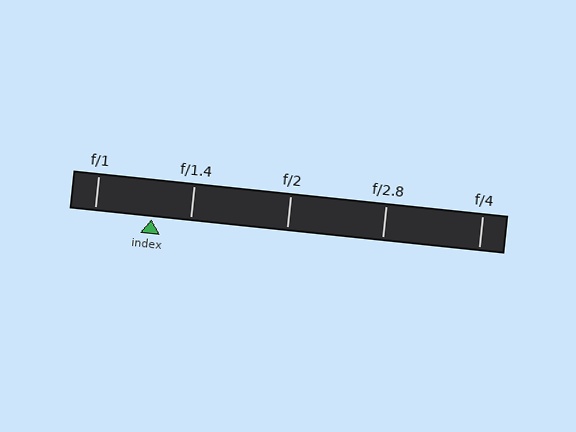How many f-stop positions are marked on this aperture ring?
There are 5 f-stop positions marked.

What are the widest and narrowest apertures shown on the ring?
The widest aperture shown is f/1 and the narrowest is f/4.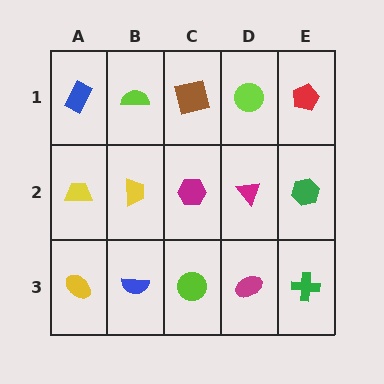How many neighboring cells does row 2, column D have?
4.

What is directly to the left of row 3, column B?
A yellow ellipse.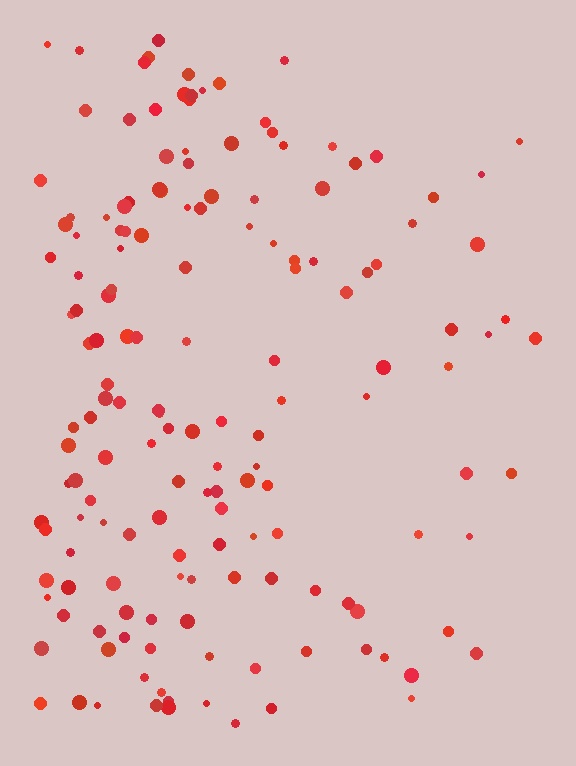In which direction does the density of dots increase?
From right to left, with the left side densest.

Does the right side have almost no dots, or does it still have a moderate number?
Still a moderate number, just noticeably fewer than the left.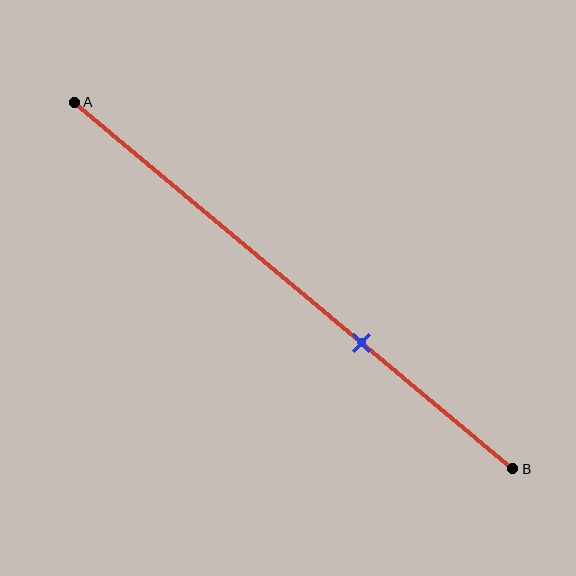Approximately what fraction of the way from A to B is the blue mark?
The blue mark is approximately 65% of the way from A to B.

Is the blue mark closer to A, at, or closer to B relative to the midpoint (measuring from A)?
The blue mark is closer to point B than the midpoint of segment AB.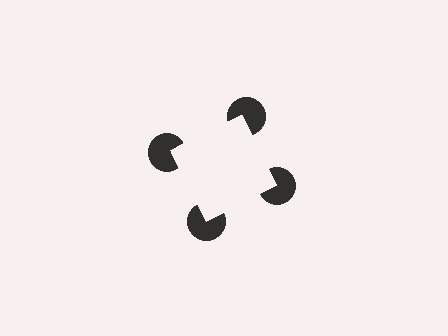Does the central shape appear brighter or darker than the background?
It typically appears slightly brighter than the background, even though no actual brightness change is drawn.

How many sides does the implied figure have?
4 sides.